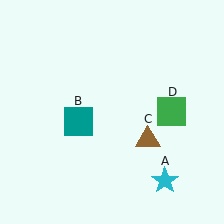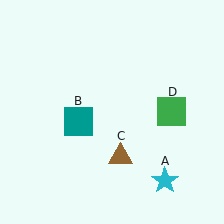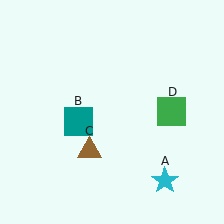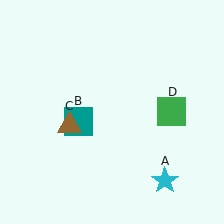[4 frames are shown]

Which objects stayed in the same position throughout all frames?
Cyan star (object A) and teal square (object B) and green square (object D) remained stationary.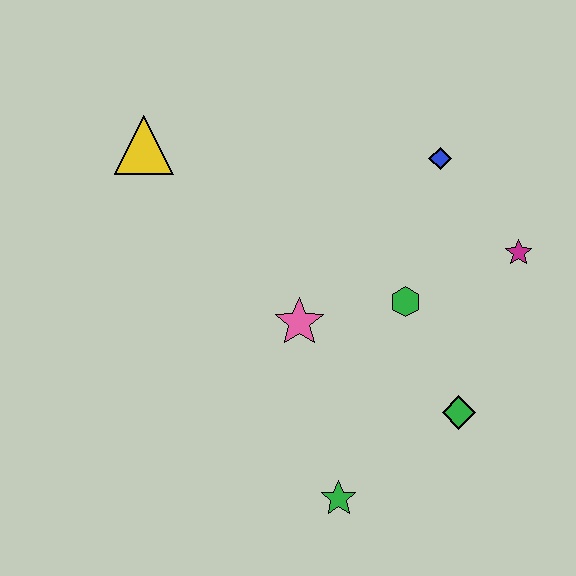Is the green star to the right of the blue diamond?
No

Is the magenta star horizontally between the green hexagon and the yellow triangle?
No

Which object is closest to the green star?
The green diamond is closest to the green star.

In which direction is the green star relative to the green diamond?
The green star is to the left of the green diamond.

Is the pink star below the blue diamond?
Yes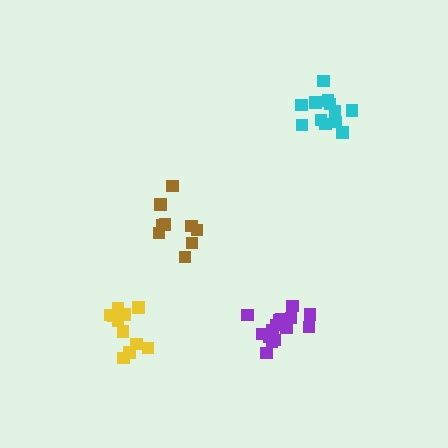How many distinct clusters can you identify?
There are 4 distinct clusters.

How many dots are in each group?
Group 1: 15 dots, Group 2: 12 dots, Group 3: 11 dots, Group 4: 9 dots (47 total).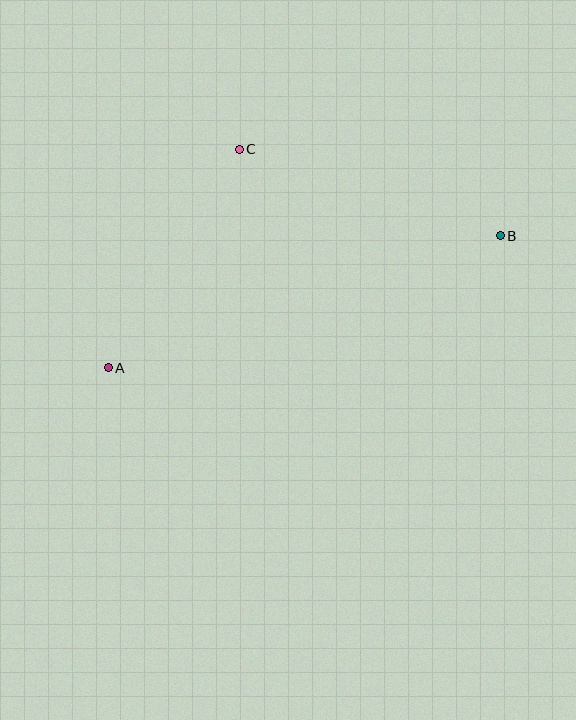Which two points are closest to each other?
Points A and C are closest to each other.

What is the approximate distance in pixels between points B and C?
The distance between B and C is approximately 275 pixels.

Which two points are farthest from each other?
Points A and B are farthest from each other.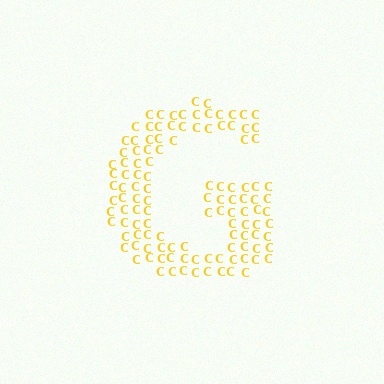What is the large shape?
The large shape is the letter G.